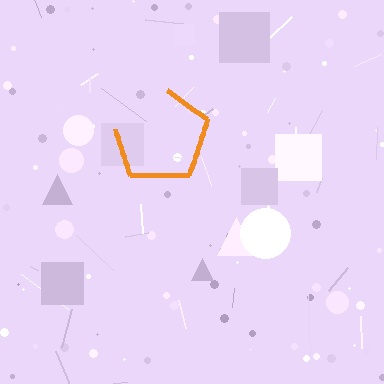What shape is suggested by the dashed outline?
The dashed outline suggests a pentagon.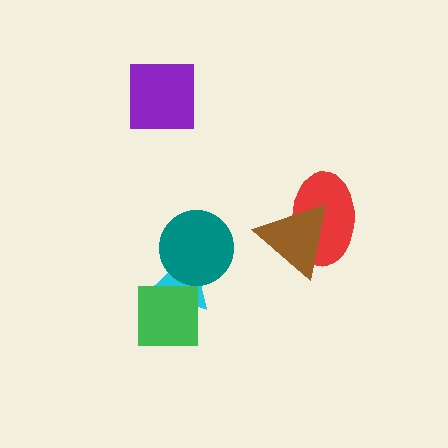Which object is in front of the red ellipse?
The brown triangle is in front of the red ellipse.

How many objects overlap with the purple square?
0 objects overlap with the purple square.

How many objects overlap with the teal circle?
1 object overlaps with the teal circle.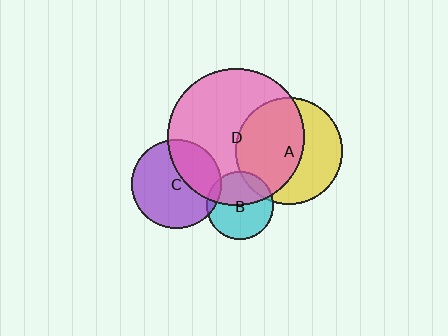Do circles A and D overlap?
Yes.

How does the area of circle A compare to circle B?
Approximately 2.5 times.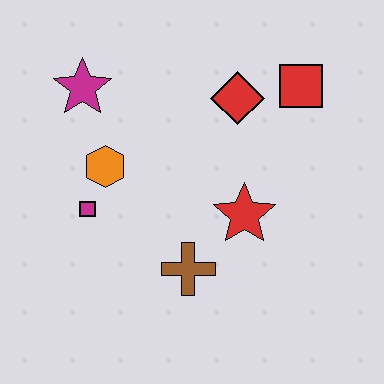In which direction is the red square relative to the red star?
The red square is above the red star.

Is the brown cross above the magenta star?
No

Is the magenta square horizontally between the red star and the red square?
No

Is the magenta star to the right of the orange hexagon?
No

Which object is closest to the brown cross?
The red star is closest to the brown cross.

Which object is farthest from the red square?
The magenta square is farthest from the red square.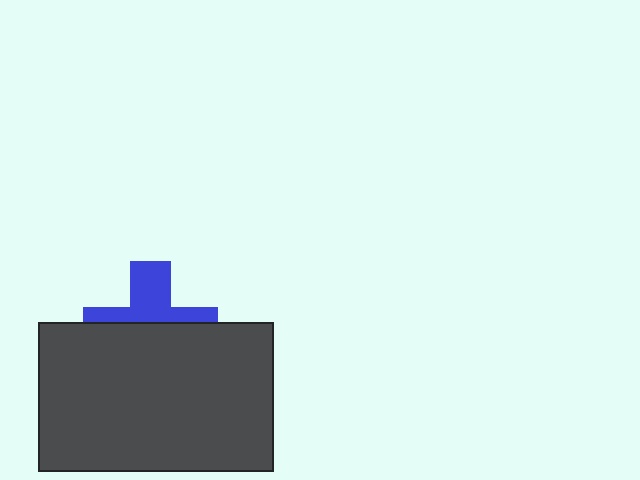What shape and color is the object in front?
The object in front is a dark gray rectangle.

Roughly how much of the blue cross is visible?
A small part of it is visible (roughly 40%).